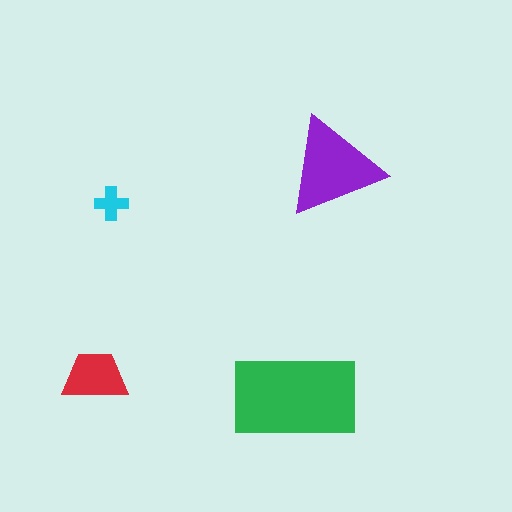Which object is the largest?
The green rectangle.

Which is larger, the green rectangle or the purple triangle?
The green rectangle.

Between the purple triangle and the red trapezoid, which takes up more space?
The purple triangle.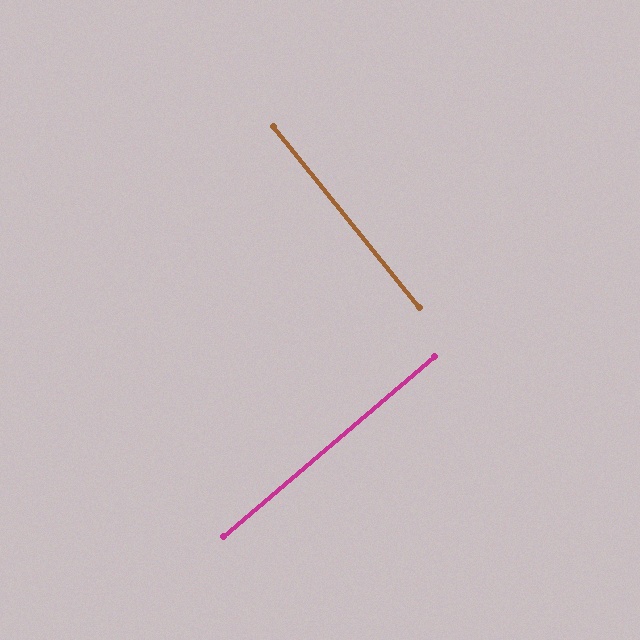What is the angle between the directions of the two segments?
Approximately 88 degrees.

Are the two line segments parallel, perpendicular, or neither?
Perpendicular — they meet at approximately 88°.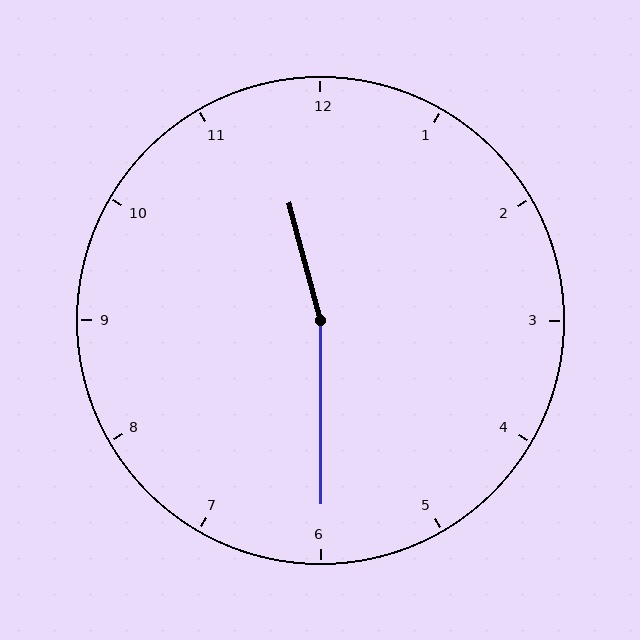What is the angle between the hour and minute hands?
Approximately 165 degrees.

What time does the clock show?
11:30.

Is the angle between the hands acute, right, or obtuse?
It is obtuse.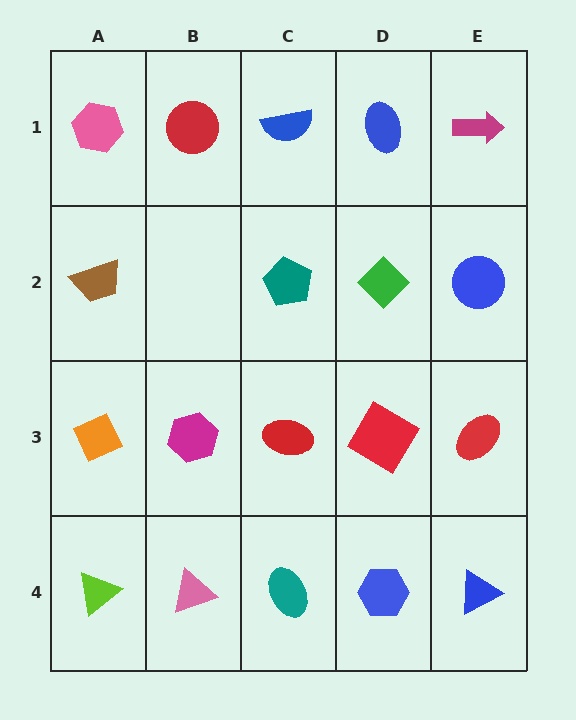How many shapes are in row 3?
5 shapes.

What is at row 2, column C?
A teal pentagon.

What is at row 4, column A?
A lime triangle.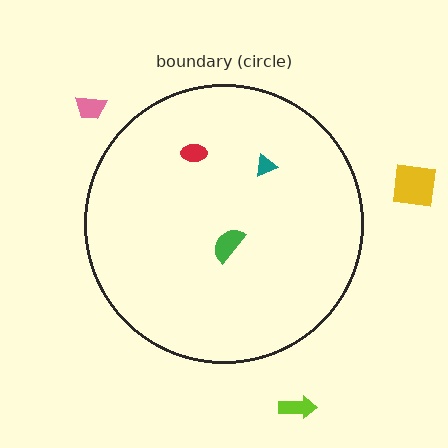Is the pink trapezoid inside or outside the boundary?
Outside.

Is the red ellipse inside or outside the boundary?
Inside.